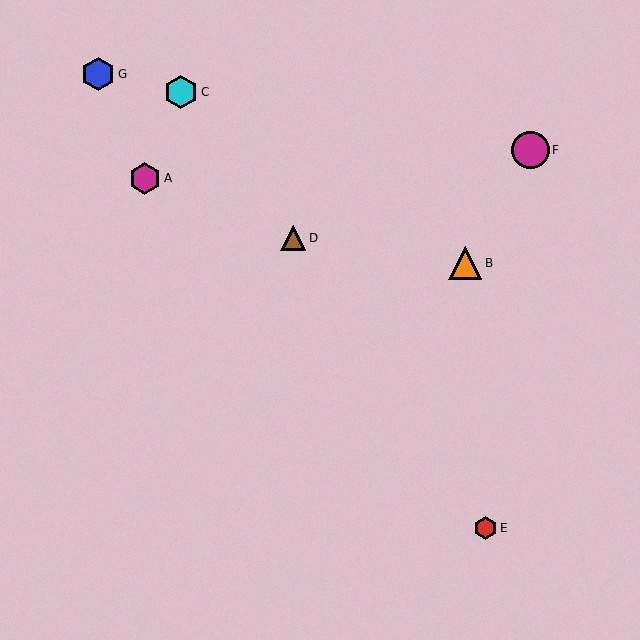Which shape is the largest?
The magenta circle (labeled F) is the largest.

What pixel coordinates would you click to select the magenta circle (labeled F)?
Click at (530, 150) to select the magenta circle F.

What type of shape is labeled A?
Shape A is a magenta hexagon.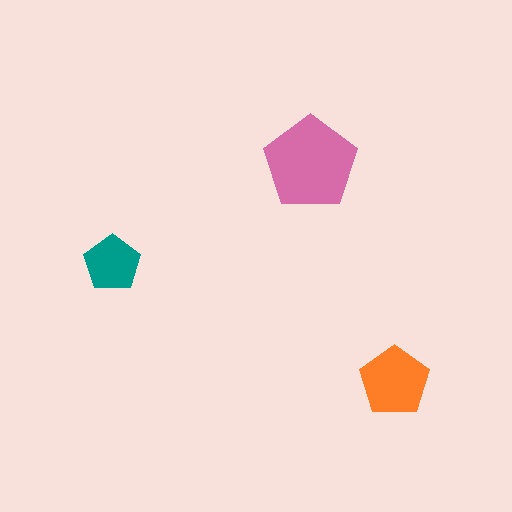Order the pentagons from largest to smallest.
the pink one, the orange one, the teal one.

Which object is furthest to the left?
The teal pentagon is leftmost.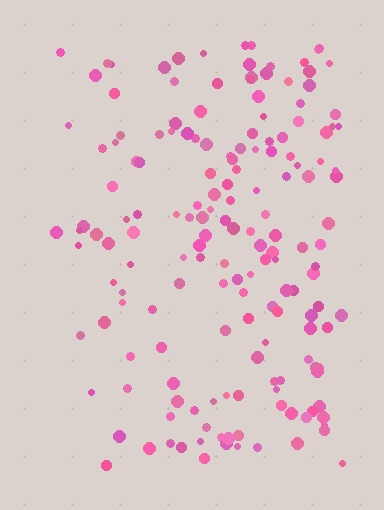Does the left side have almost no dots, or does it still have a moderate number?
Still a moderate number, just noticeably fewer than the right.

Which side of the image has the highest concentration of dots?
The right.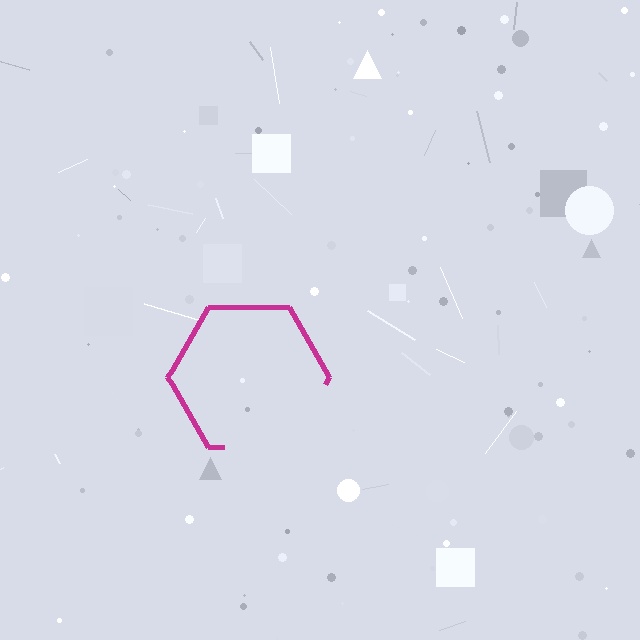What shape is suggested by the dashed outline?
The dashed outline suggests a hexagon.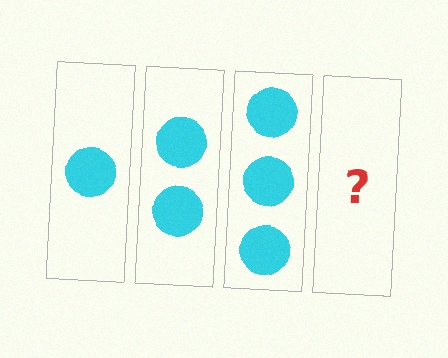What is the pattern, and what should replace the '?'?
The pattern is that each step adds one more circle. The '?' should be 4 circles.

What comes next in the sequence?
The next element should be 4 circles.